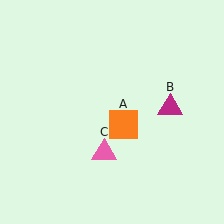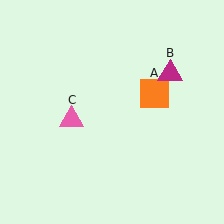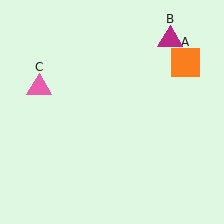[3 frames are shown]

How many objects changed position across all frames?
3 objects changed position: orange square (object A), magenta triangle (object B), pink triangle (object C).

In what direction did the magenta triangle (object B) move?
The magenta triangle (object B) moved up.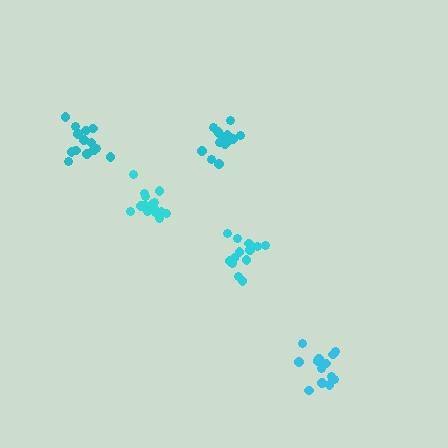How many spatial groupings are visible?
There are 5 spatial groupings.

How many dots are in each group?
Group 1: 14 dots, Group 2: 17 dots, Group 3: 13 dots, Group 4: 15 dots, Group 5: 13 dots (72 total).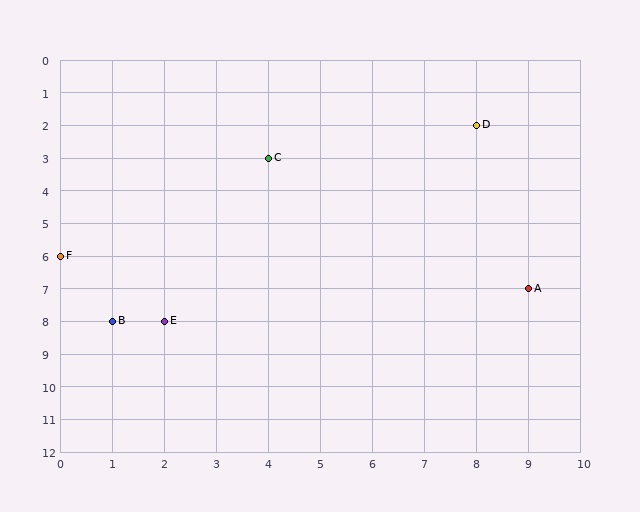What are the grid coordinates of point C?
Point C is at grid coordinates (4, 3).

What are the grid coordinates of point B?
Point B is at grid coordinates (1, 8).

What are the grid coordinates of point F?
Point F is at grid coordinates (0, 6).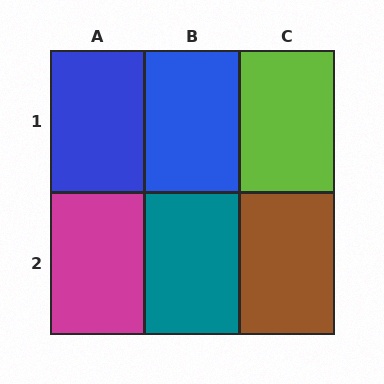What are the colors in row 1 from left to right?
Blue, blue, lime.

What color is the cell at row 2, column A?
Magenta.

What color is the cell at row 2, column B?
Teal.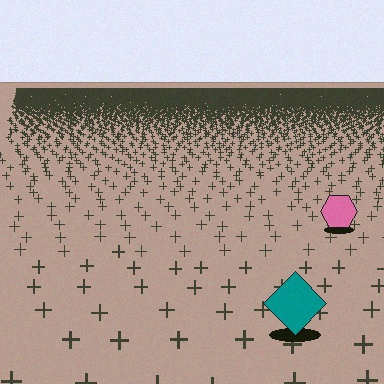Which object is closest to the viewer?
The teal diamond is closest. The texture marks near it are larger and more spread out.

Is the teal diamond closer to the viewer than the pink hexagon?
Yes. The teal diamond is closer — you can tell from the texture gradient: the ground texture is coarser near it.